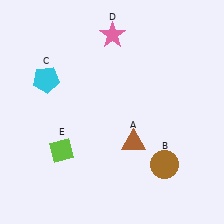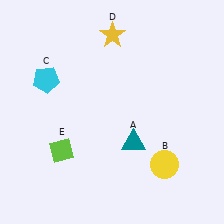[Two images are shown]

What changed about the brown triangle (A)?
In Image 1, A is brown. In Image 2, it changed to teal.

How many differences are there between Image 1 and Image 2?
There are 3 differences between the two images.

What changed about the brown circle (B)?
In Image 1, B is brown. In Image 2, it changed to yellow.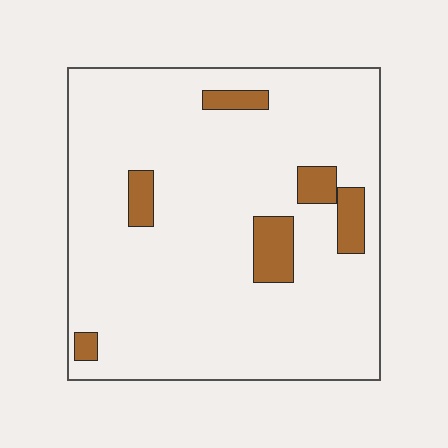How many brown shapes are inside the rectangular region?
6.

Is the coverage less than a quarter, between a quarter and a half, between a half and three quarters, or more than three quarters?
Less than a quarter.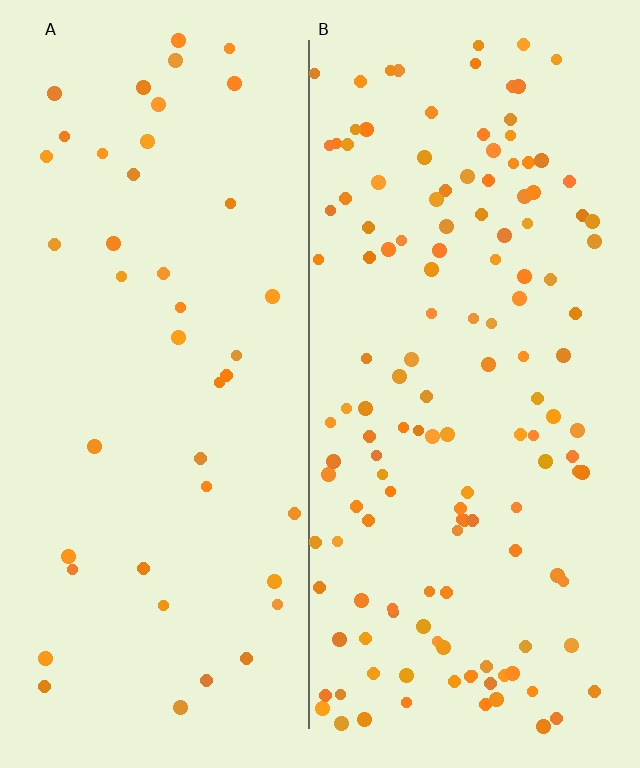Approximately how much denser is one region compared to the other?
Approximately 3.2× — region B over region A.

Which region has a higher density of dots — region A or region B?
B (the right).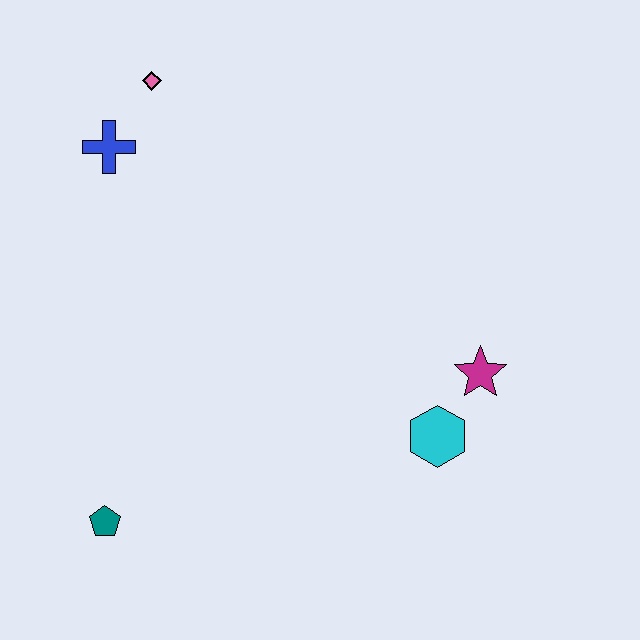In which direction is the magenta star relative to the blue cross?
The magenta star is to the right of the blue cross.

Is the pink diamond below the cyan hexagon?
No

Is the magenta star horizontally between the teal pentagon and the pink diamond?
No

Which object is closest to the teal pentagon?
The cyan hexagon is closest to the teal pentagon.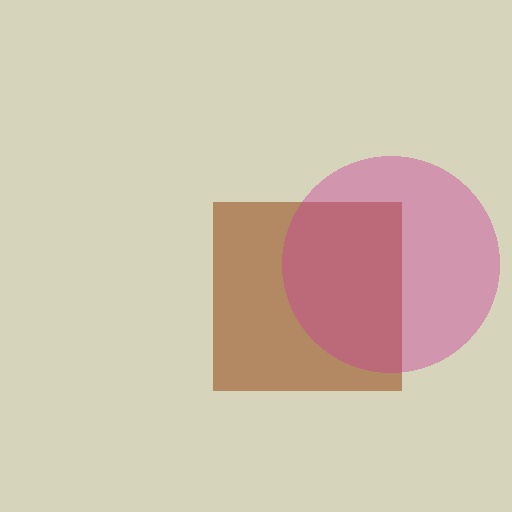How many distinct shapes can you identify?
There are 2 distinct shapes: a brown square, a magenta circle.